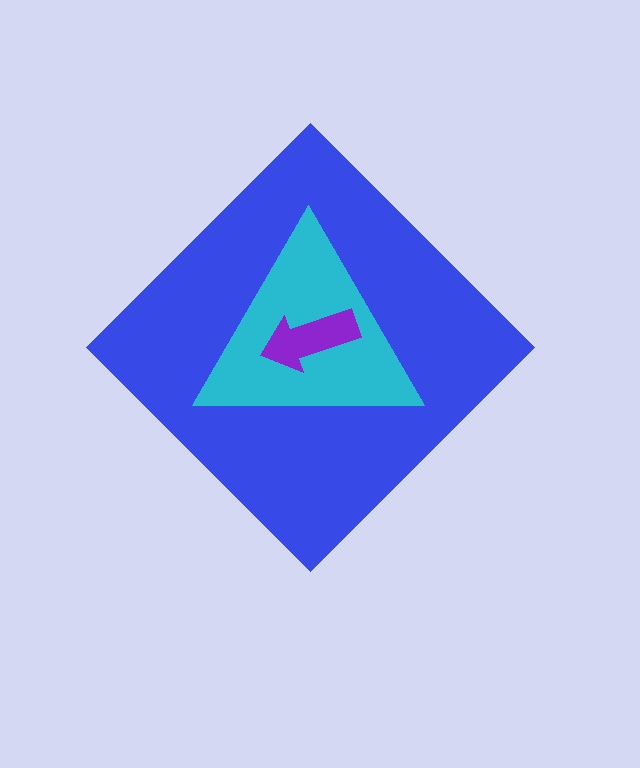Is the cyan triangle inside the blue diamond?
Yes.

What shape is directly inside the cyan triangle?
The purple arrow.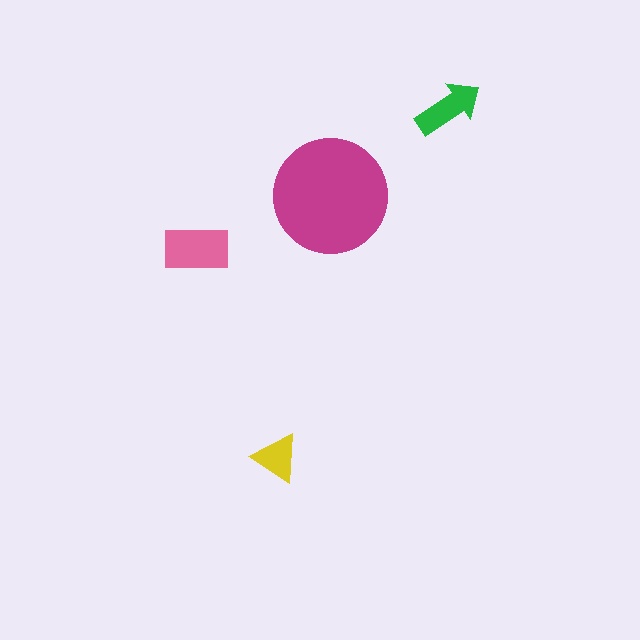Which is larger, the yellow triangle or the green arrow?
The green arrow.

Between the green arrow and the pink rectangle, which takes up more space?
The pink rectangle.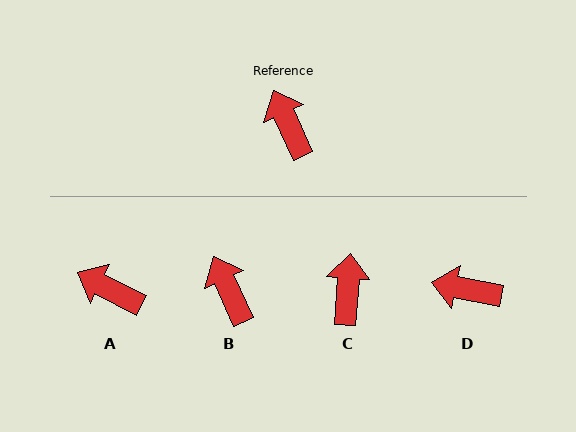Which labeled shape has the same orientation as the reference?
B.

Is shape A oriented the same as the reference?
No, it is off by about 38 degrees.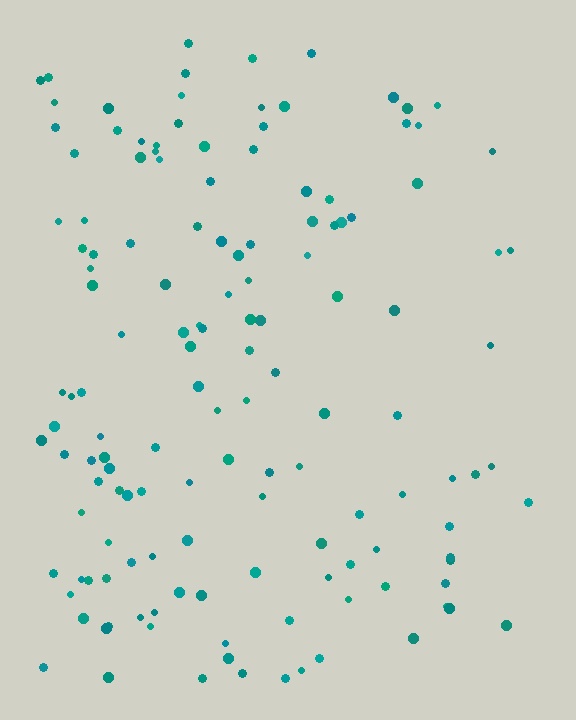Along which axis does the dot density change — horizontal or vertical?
Horizontal.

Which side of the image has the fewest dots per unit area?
The right.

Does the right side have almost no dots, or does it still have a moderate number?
Still a moderate number, just noticeably fewer than the left.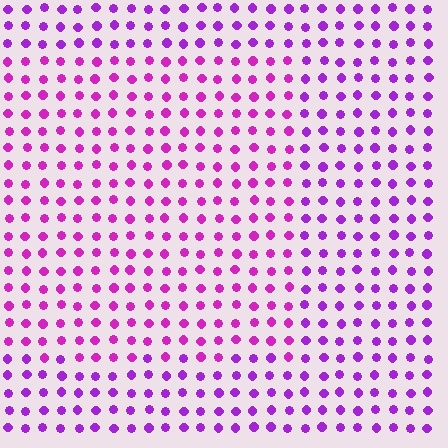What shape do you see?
I see a rectangle.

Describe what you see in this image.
The image is filled with small purple elements in a uniform arrangement. A rectangle-shaped region is visible where the elements are tinted to a slightly different hue, forming a subtle color boundary.